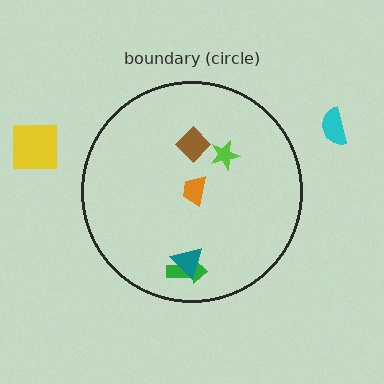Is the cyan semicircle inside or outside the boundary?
Outside.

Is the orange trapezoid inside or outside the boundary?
Inside.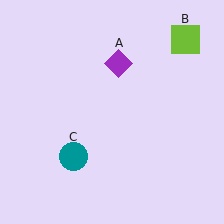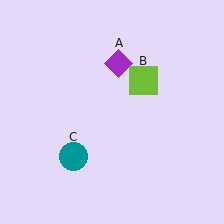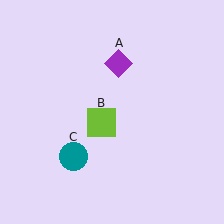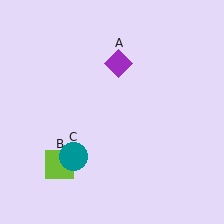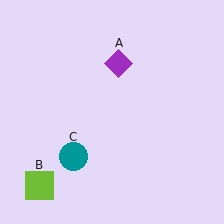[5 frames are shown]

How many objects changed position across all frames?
1 object changed position: lime square (object B).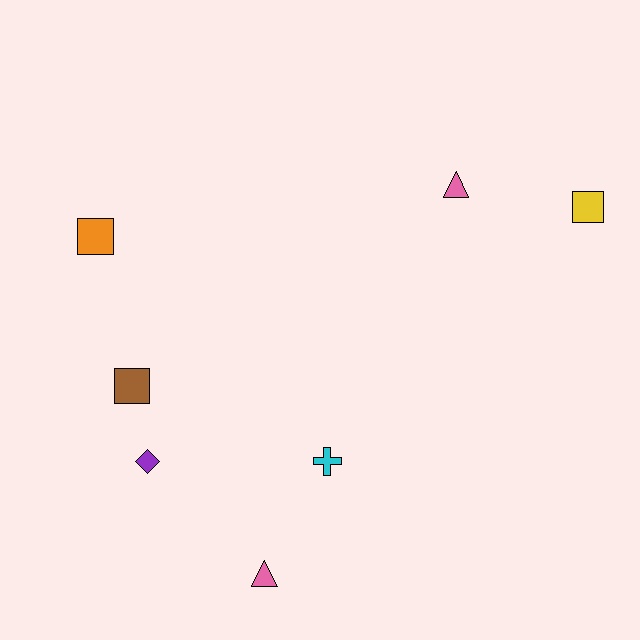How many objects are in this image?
There are 7 objects.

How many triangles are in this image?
There are 2 triangles.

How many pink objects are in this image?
There are 2 pink objects.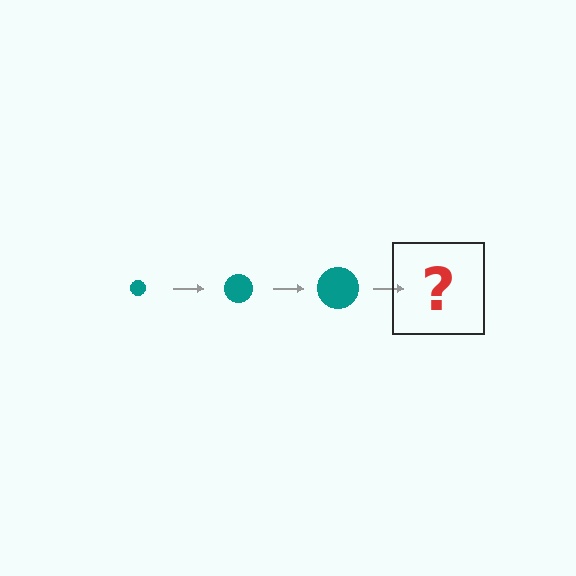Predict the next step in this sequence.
The next step is a teal circle, larger than the previous one.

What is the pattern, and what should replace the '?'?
The pattern is that the circle gets progressively larger each step. The '?' should be a teal circle, larger than the previous one.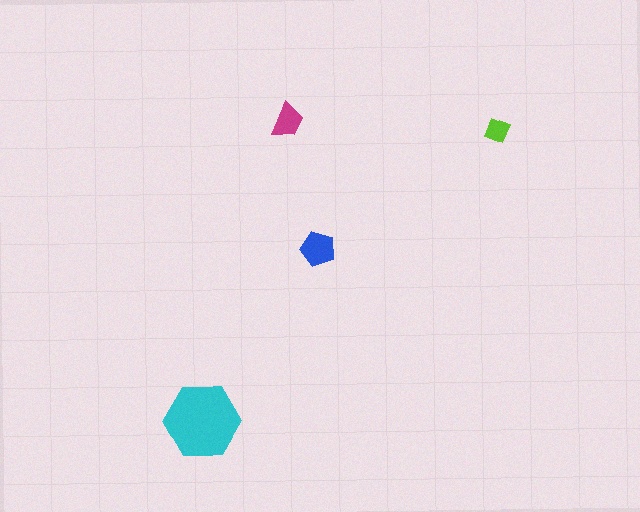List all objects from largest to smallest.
The cyan hexagon, the blue pentagon, the magenta trapezoid, the lime diamond.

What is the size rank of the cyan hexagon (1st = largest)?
1st.